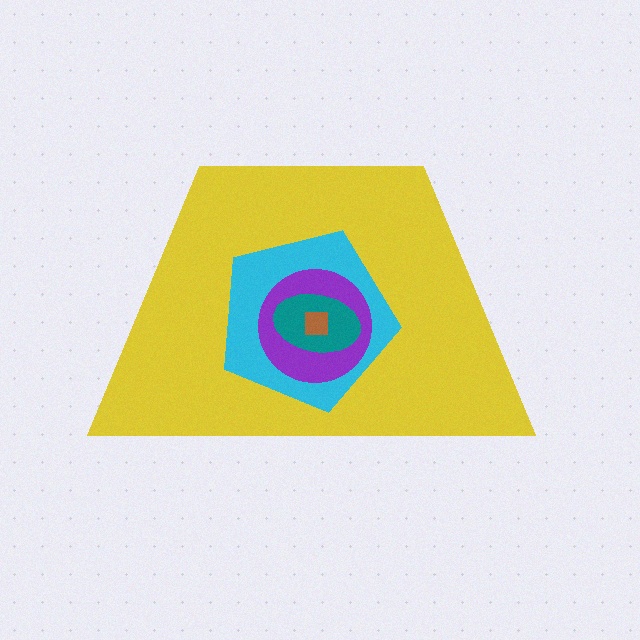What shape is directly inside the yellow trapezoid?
The cyan pentagon.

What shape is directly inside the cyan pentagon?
The purple circle.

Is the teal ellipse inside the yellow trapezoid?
Yes.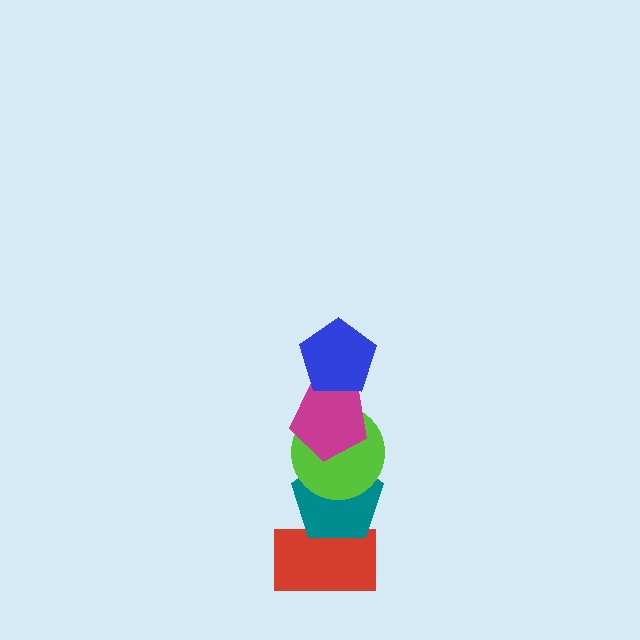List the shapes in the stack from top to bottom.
From top to bottom: the blue pentagon, the magenta pentagon, the lime circle, the teal pentagon, the red rectangle.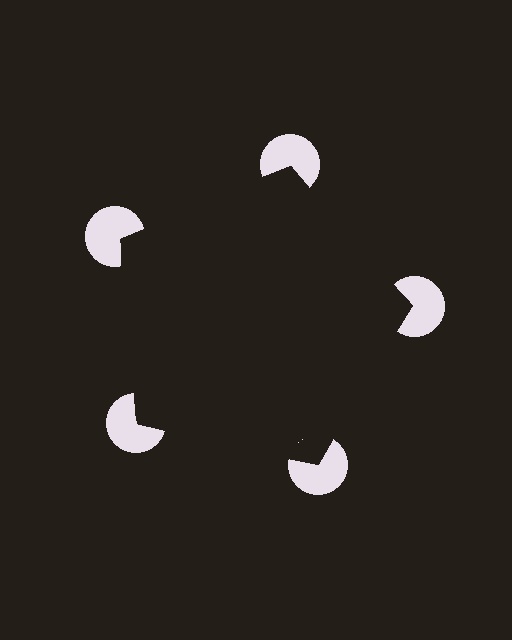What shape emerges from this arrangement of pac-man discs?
An illusory pentagon — its edges are inferred from the aligned wedge cuts in the pac-man discs, not physically drawn.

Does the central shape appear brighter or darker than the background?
It typically appears slightly darker than the background, even though no actual brightness change is drawn.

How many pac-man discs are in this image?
There are 5 — one at each vertex of the illusory pentagon.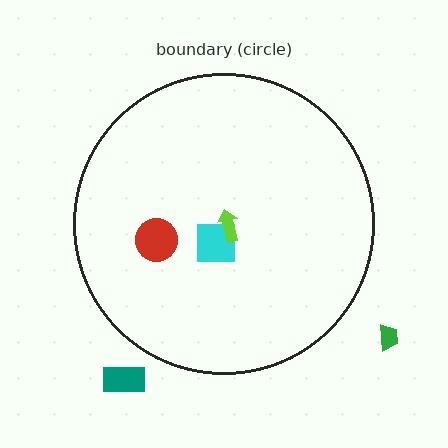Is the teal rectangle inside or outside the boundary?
Outside.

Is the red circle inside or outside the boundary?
Inside.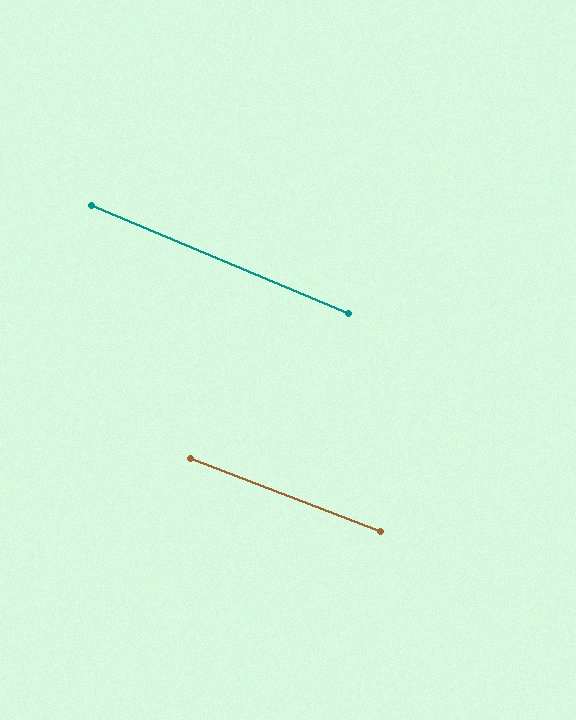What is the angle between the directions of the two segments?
Approximately 2 degrees.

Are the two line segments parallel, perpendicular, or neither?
Parallel — their directions differ by only 1.9°.